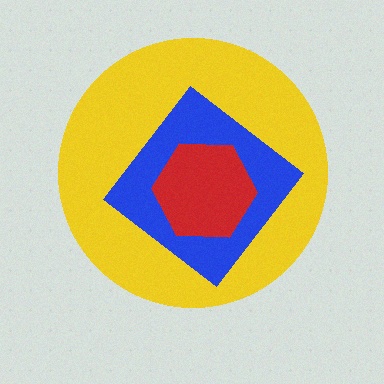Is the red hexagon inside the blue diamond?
Yes.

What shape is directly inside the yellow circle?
The blue diamond.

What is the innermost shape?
The red hexagon.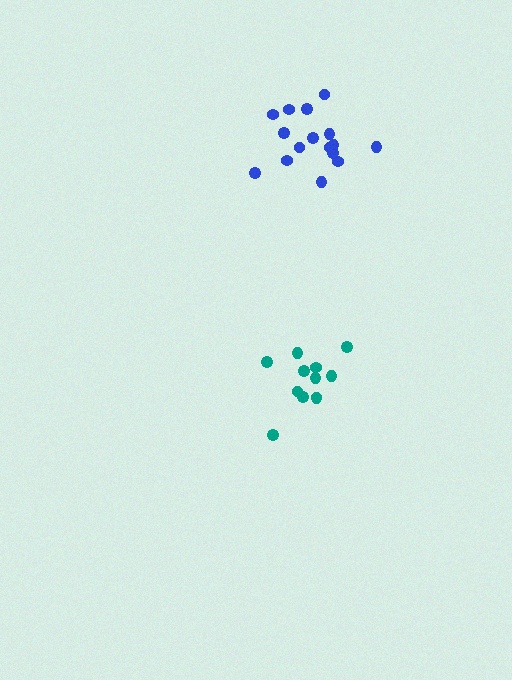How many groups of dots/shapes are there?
There are 2 groups.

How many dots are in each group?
Group 1: 12 dots, Group 2: 17 dots (29 total).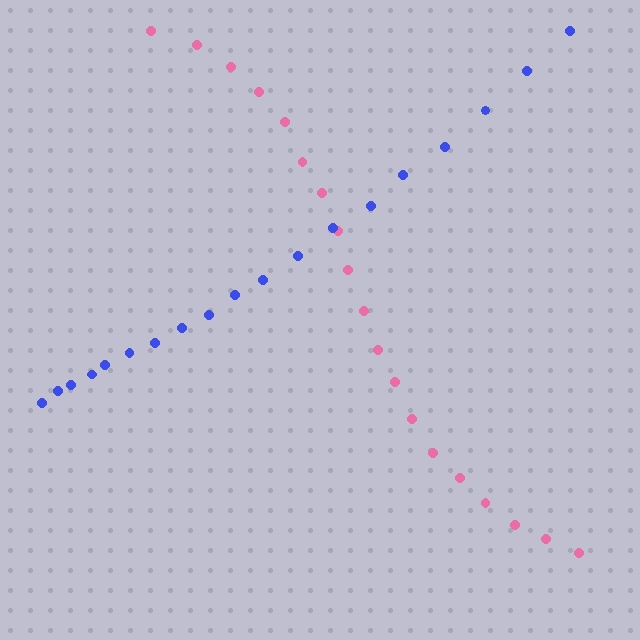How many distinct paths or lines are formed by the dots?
There are 2 distinct paths.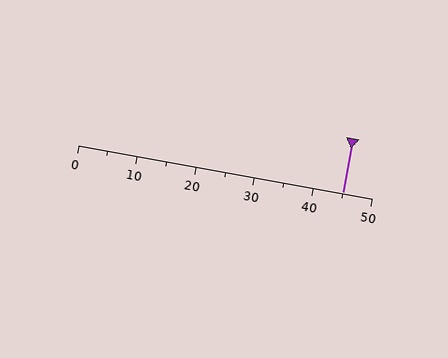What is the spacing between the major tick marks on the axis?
The major ticks are spaced 10 apart.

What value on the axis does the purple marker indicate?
The marker indicates approximately 45.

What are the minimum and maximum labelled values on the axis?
The axis runs from 0 to 50.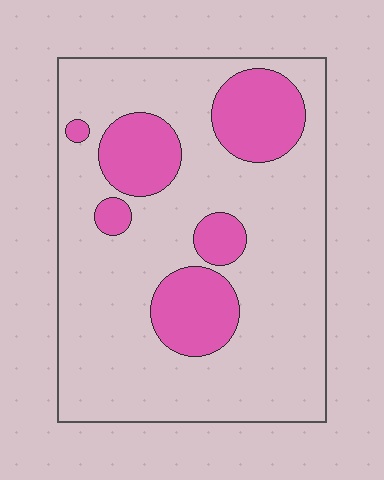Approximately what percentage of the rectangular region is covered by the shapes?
Approximately 25%.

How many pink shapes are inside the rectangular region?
6.